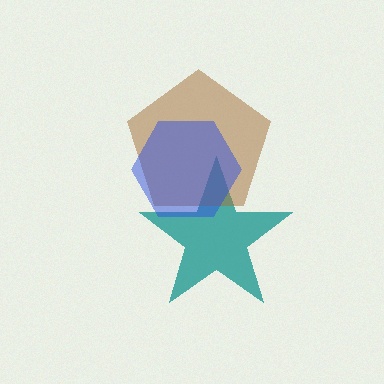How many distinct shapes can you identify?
There are 3 distinct shapes: a teal star, a brown pentagon, a blue hexagon.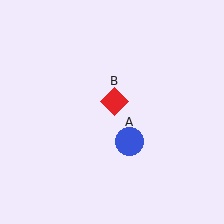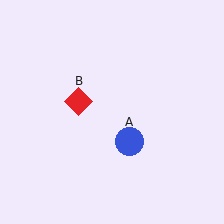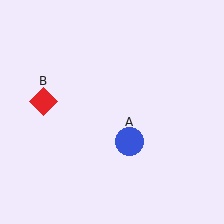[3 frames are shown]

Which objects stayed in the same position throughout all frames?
Blue circle (object A) remained stationary.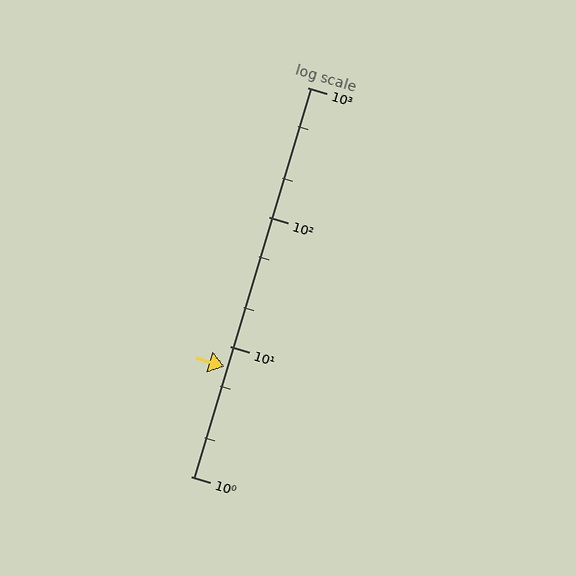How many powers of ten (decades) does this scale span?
The scale spans 3 decades, from 1 to 1000.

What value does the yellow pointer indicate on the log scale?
The pointer indicates approximately 7.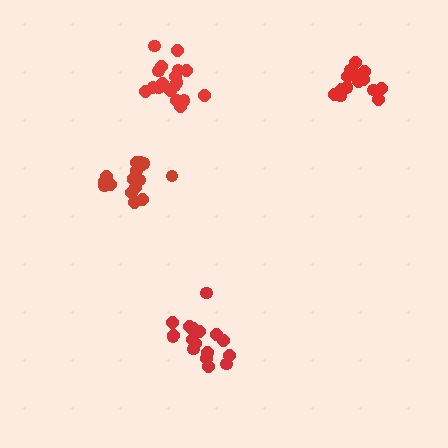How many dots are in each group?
Group 1: 18 dots, Group 2: 18 dots, Group 3: 17 dots, Group 4: 15 dots (68 total).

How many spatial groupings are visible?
There are 4 spatial groupings.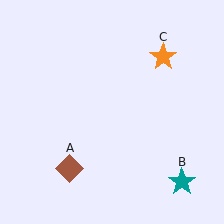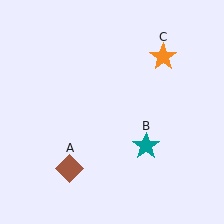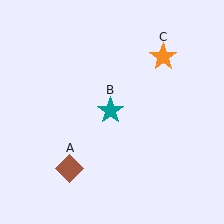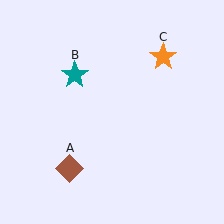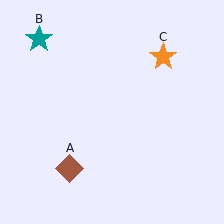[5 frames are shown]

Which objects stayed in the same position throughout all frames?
Brown diamond (object A) and orange star (object C) remained stationary.